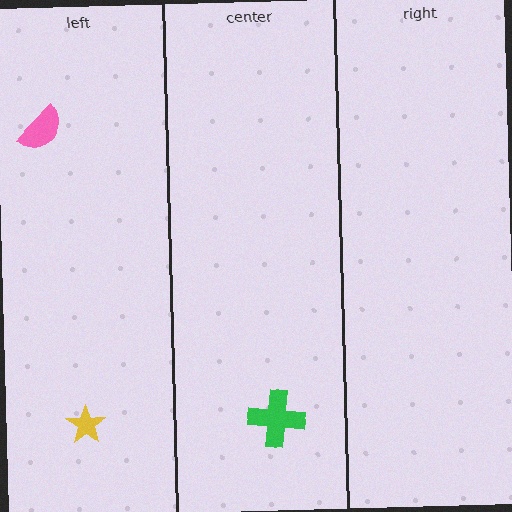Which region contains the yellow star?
The left region.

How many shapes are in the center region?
1.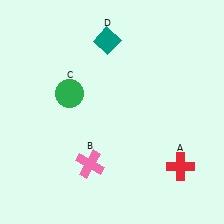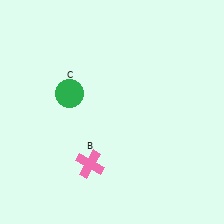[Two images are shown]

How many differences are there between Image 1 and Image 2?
There are 2 differences between the two images.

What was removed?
The red cross (A), the teal diamond (D) were removed in Image 2.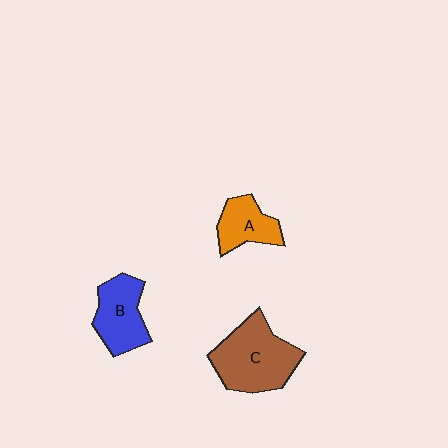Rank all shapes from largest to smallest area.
From largest to smallest: C (brown), B (blue), A (orange).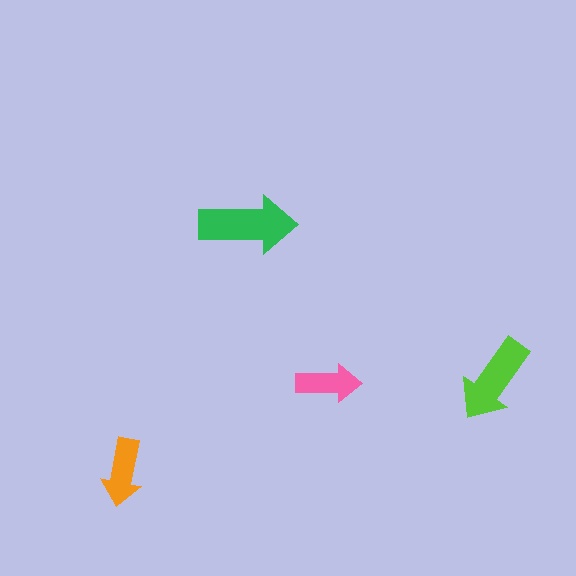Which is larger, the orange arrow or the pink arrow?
The orange one.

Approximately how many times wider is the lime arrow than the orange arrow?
About 1.5 times wider.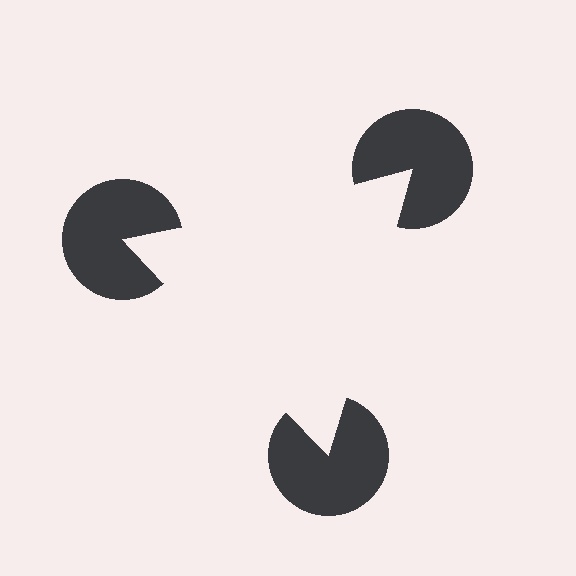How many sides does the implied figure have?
3 sides.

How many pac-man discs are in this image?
There are 3 — one at each vertex of the illusory triangle.